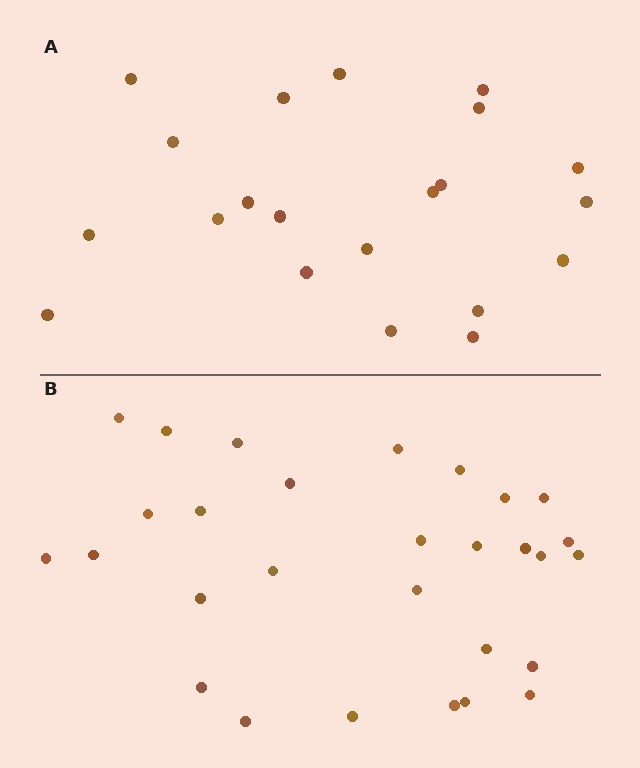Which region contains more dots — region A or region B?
Region B (the bottom region) has more dots.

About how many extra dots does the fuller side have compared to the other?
Region B has roughly 8 or so more dots than region A.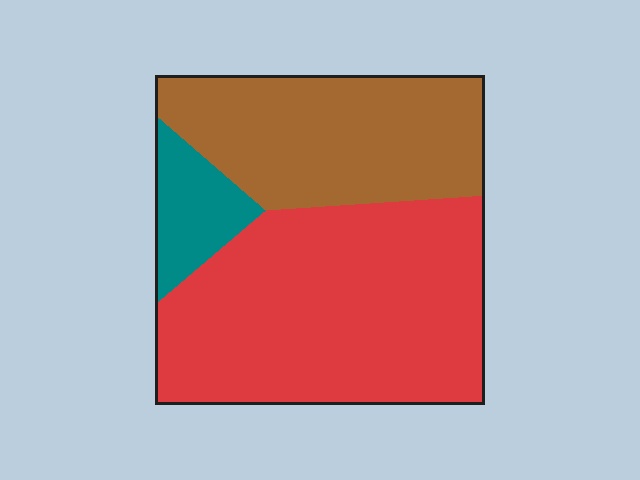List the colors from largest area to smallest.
From largest to smallest: red, brown, teal.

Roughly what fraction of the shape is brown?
Brown covers 35% of the shape.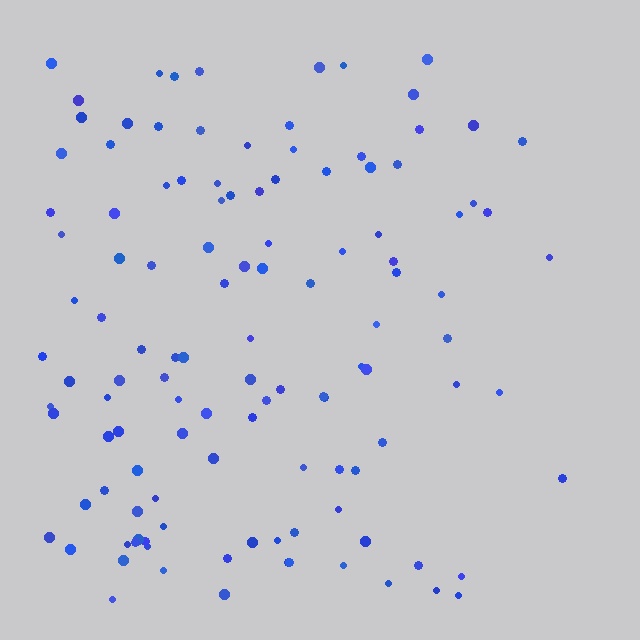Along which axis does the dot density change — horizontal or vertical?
Horizontal.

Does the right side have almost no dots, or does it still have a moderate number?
Still a moderate number, just noticeably fewer than the left.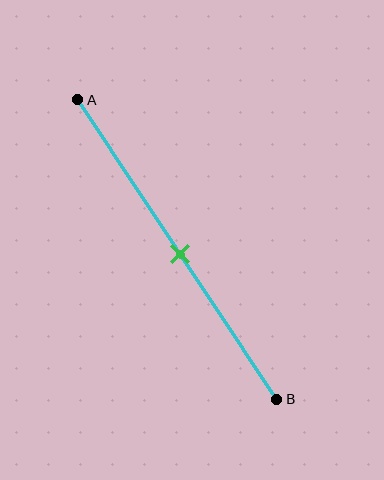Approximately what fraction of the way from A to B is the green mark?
The green mark is approximately 50% of the way from A to B.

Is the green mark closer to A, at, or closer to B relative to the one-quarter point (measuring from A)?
The green mark is closer to point B than the one-quarter point of segment AB.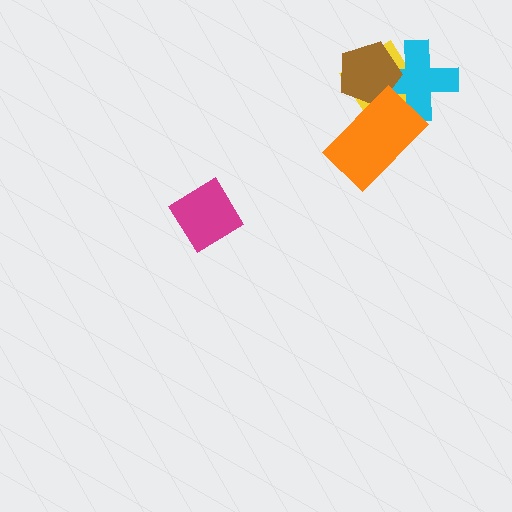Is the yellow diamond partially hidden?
Yes, it is partially covered by another shape.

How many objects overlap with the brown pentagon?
3 objects overlap with the brown pentagon.